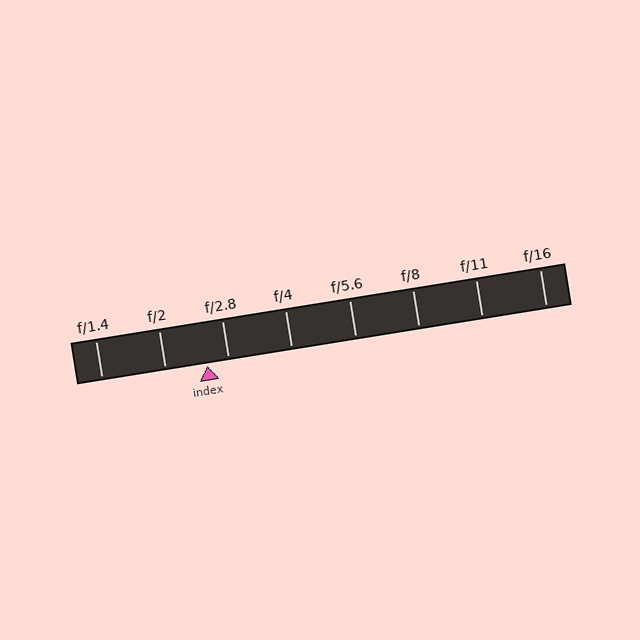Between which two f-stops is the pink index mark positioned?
The index mark is between f/2 and f/2.8.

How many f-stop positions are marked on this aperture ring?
There are 8 f-stop positions marked.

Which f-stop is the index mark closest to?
The index mark is closest to f/2.8.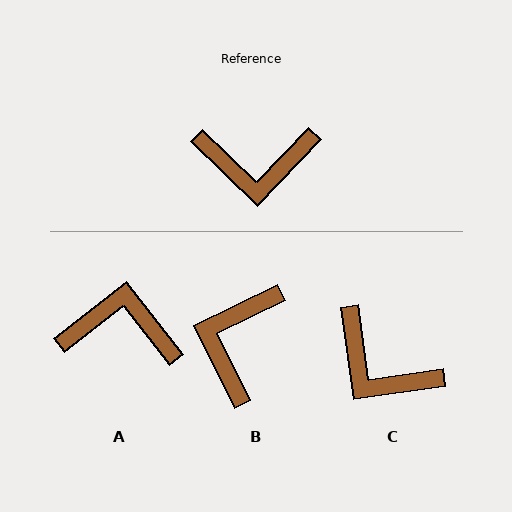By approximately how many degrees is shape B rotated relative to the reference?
Approximately 110 degrees clockwise.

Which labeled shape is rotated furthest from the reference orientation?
A, about 172 degrees away.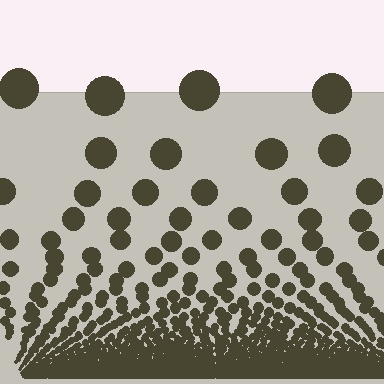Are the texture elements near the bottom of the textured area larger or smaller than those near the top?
Smaller. The gradient is inverted — elements near the bottom are smaller and denser.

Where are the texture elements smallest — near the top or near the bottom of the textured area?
Near the bottom.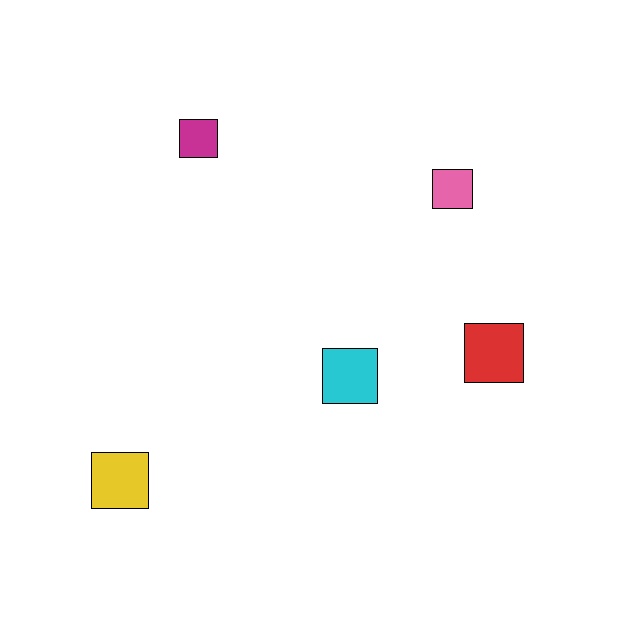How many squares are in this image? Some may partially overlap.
There are 5 squares.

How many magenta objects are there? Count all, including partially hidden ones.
There is 1 magenta object.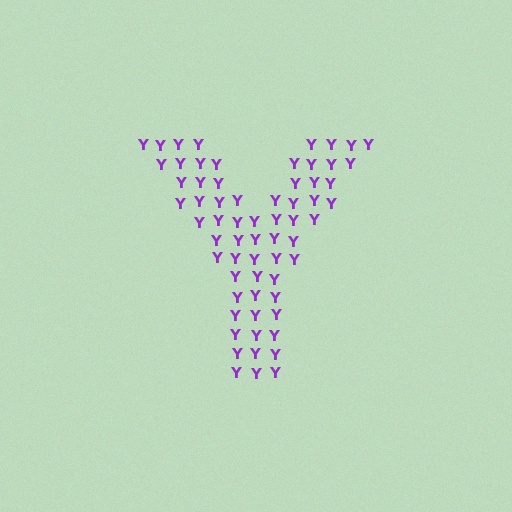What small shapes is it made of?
It is made of small letter Y's.